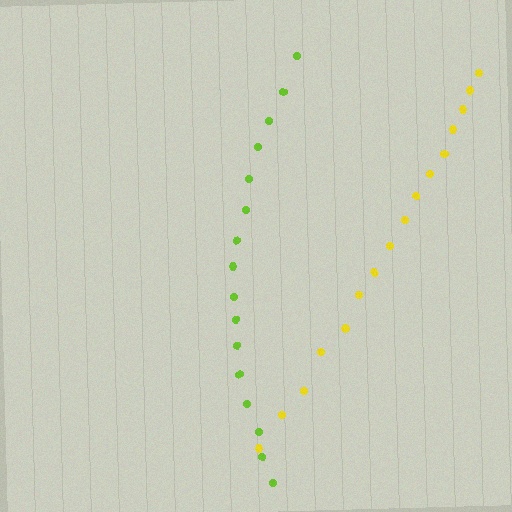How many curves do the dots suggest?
There are 2 distinct paths.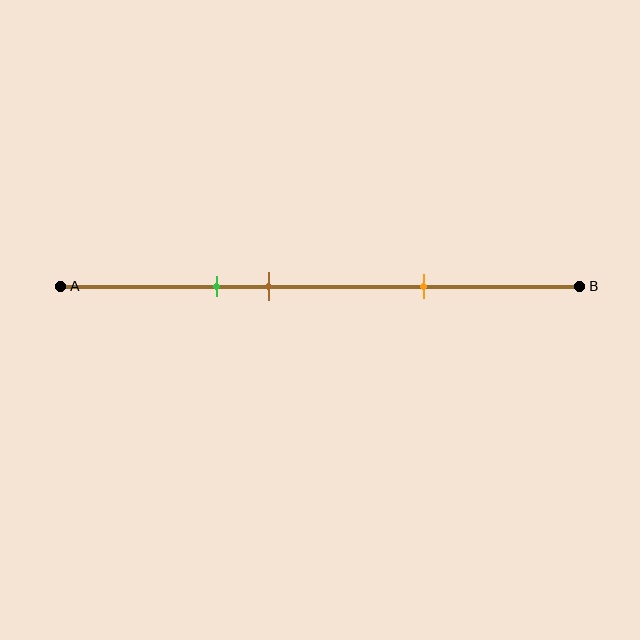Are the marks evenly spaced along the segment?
No, the marks are not evenly spaced.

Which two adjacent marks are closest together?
The green and brown marks are the closest adjacent pair.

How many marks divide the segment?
There are 3 marks dividing the segment.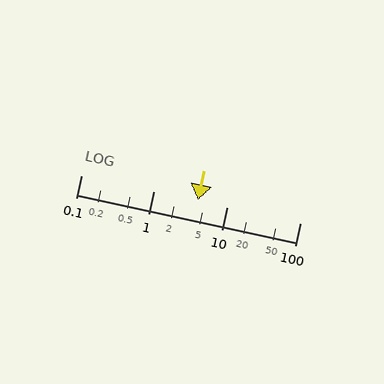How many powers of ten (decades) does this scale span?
The scale spans 3 decades, from 0.1 to 100.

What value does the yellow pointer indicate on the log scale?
The pointer indicates approximately 4.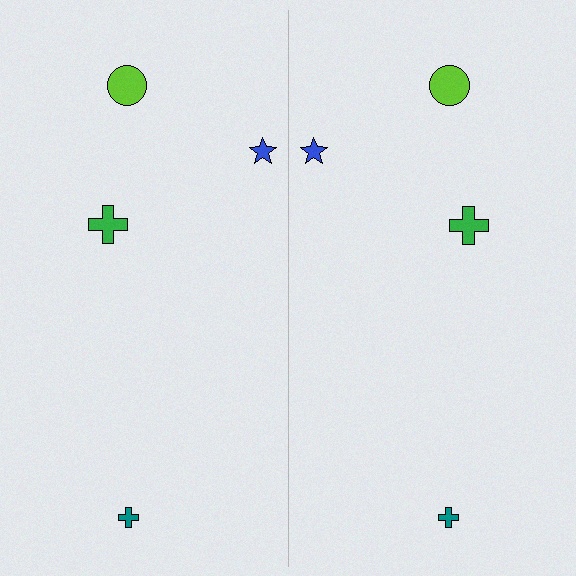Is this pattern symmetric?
Yes, this pattern has bilateral (reflection) symmetry.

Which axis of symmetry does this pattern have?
The pattern has a vertical axis of symmetry running through the center of the image.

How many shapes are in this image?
There are 8 shapes in this image.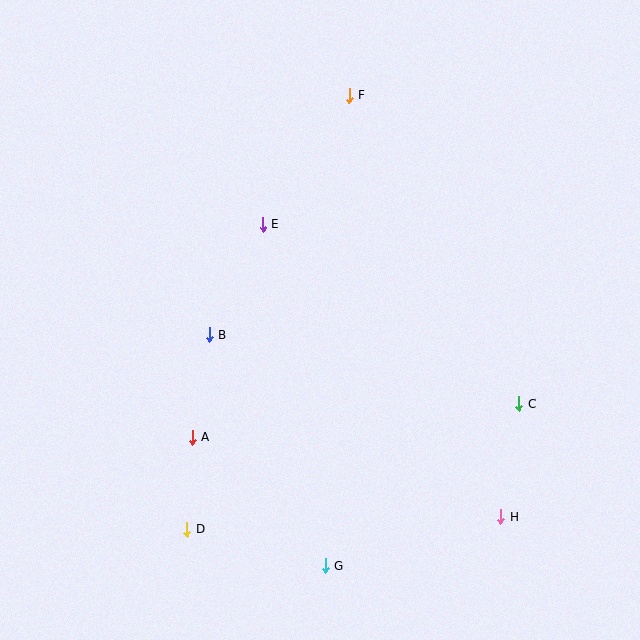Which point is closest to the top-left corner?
Point E is closest to the top-left corner.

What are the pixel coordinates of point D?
Point D is at (187, 530).